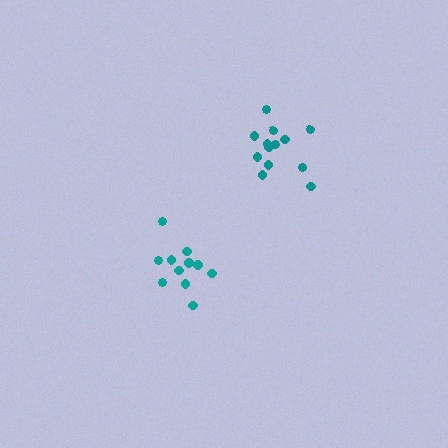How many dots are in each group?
Group 1: 11 dots, Group 2: 13 dots (24 total).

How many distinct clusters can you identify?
There are 2 distinct clusters.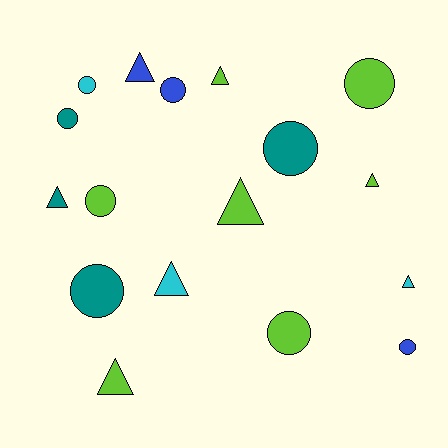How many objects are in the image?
There are 17 objects.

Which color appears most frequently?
Lime, with 7 objects.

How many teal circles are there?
There are 3 teal circles.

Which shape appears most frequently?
Circle, with 9 objects.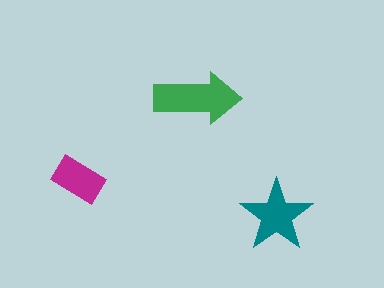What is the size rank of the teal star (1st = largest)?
2nd.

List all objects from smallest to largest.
The magenta rectangle, the teal star, the green arrow.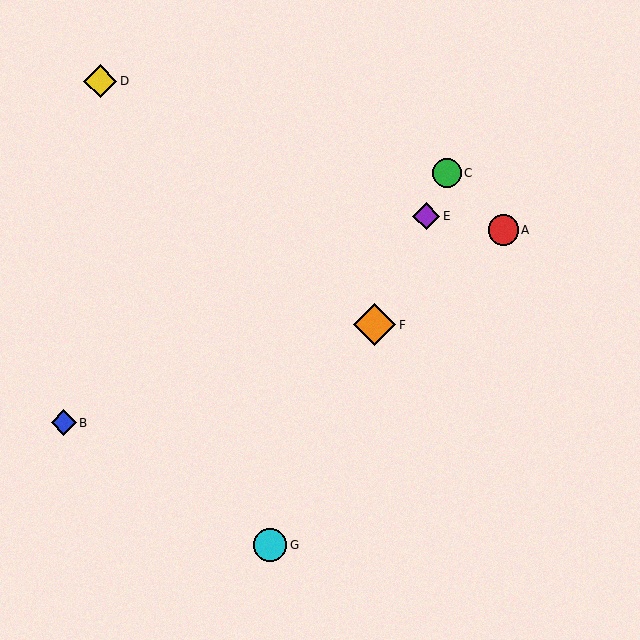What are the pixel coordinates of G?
Object G is at (270, 545).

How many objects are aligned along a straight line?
4 objects (C, E, F, G) are aligned along a straight line.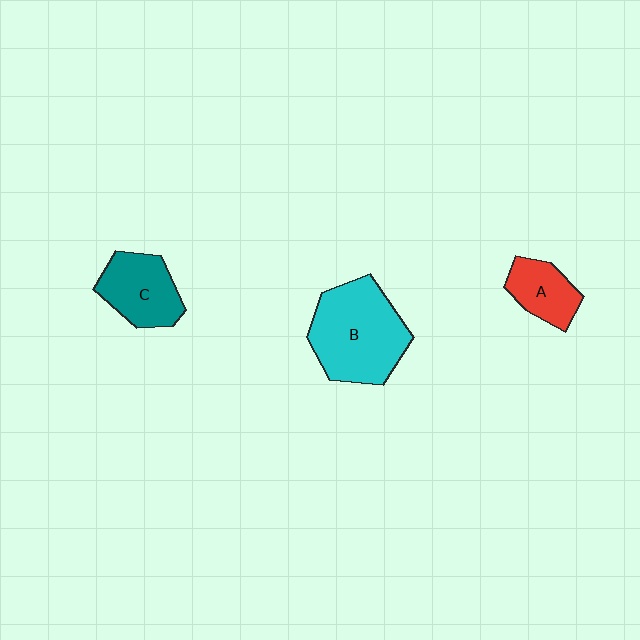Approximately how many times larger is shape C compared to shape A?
Approximately 1.4 times.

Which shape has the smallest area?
Shape A (red).